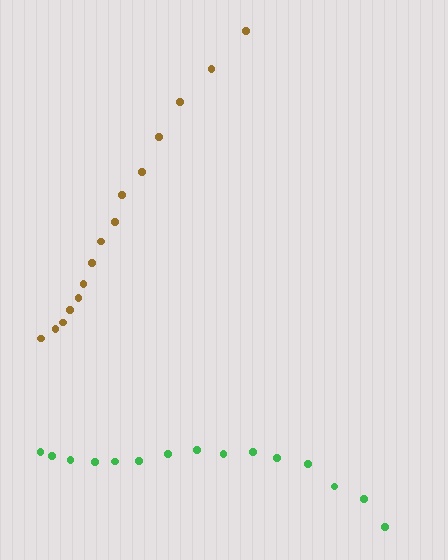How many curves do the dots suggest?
There are 2 distinct paths.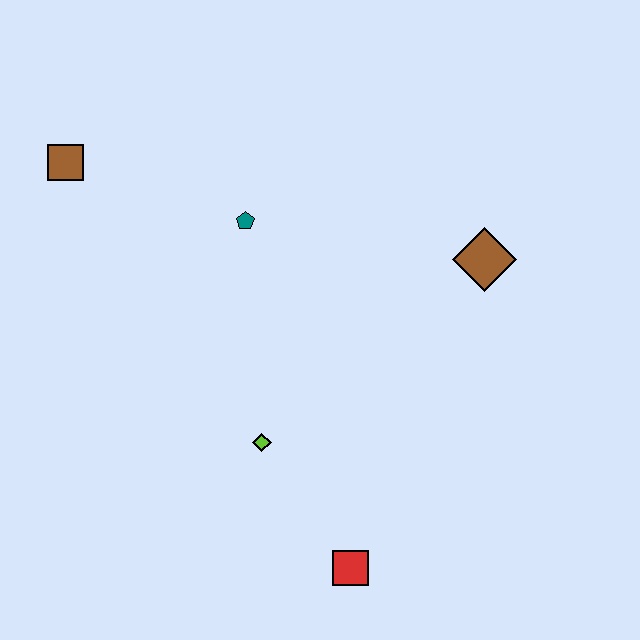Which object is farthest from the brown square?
The red square is farthest from the brown square.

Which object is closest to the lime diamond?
The red square is closest to the lime diamond.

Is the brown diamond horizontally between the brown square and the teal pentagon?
No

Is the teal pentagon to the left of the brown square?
No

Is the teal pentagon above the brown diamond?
Yes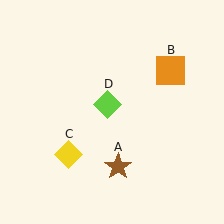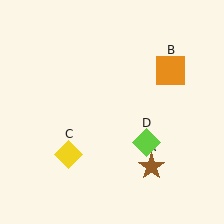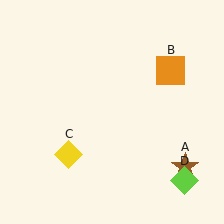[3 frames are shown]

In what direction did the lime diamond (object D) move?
The lime diamond (object D) moved down and to the right.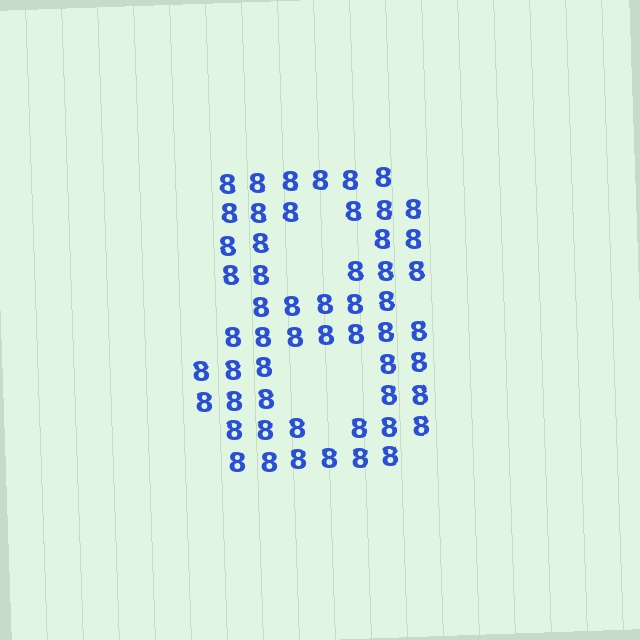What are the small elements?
The small elements are digit 8's.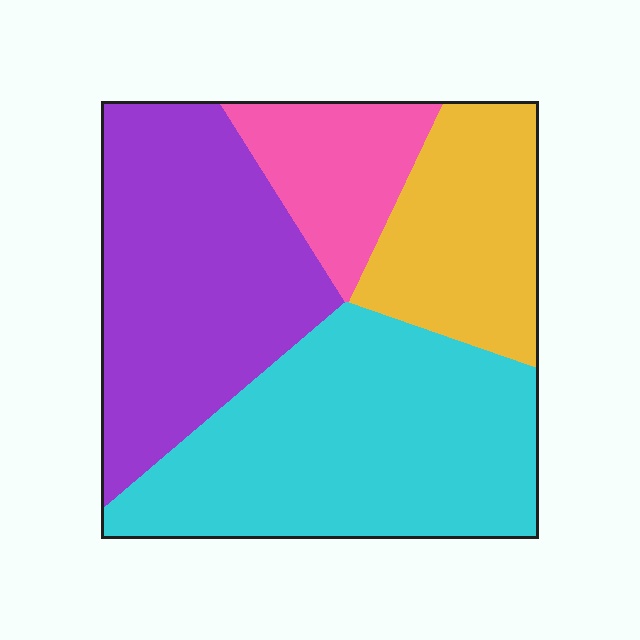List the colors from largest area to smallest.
From largest to smallest: cyan, purple, yellow, pink.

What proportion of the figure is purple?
Purple covers around 30% of the figure.